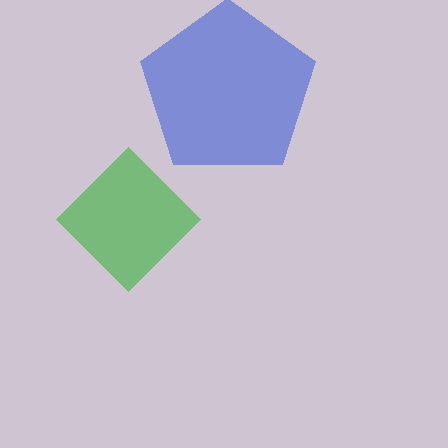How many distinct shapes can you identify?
There are 2 distinct shapes: a blue pentagon, a green diamond.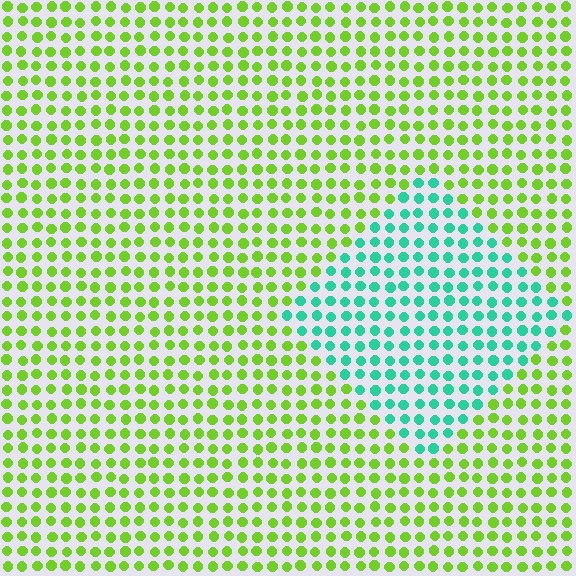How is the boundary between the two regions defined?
The boundary is defined purely by a slight shift in hue (about 68 degrees). Spacing, size, and orientation are identical on both sides.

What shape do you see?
I see a diamond.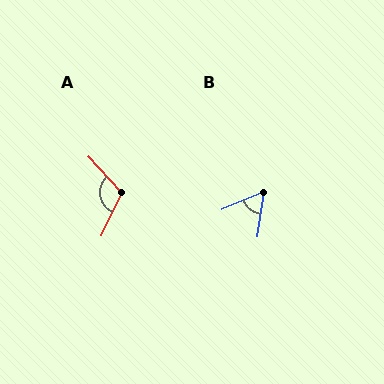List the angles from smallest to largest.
B (59°), A (111°).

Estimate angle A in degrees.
Approximately 111 degrees.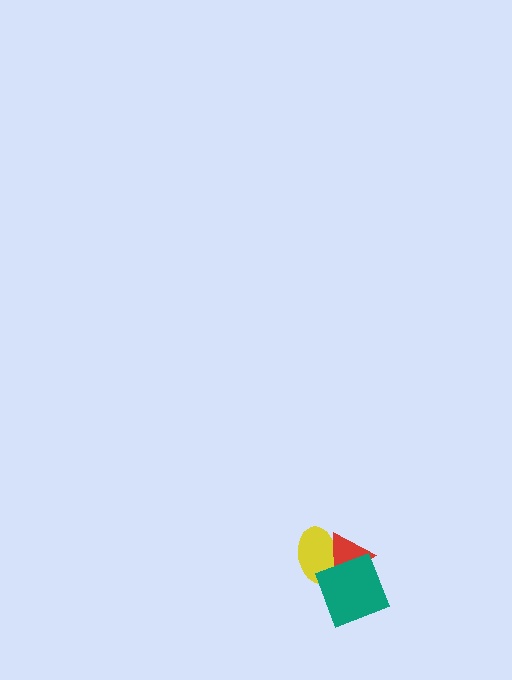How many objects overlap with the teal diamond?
2 objects overlap with the teal diamond.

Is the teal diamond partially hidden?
No, no other shape covers it.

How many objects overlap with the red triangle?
2 objects overlap with the red triangle.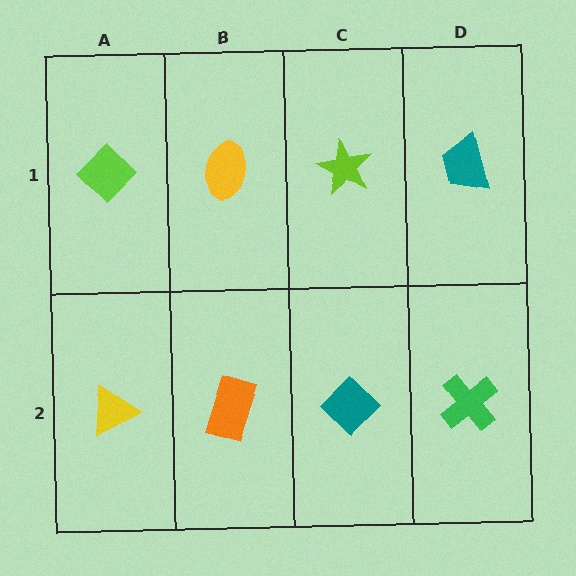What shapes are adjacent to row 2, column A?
A lime diamond (row 1, column A), an orange rectangle (row 2, column B).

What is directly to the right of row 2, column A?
An orange rectangle.